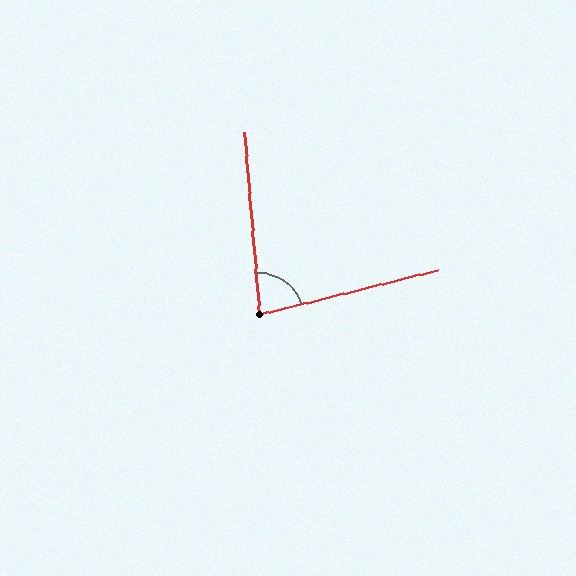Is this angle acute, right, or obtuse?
It is acute.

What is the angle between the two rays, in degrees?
Approximately 81 degrees.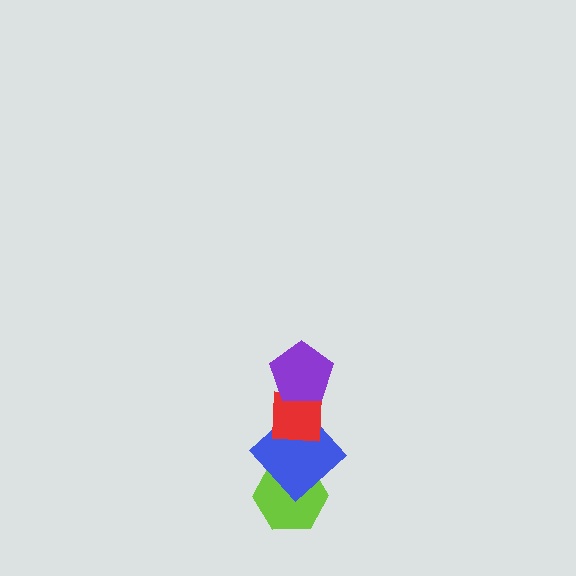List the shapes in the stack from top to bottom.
From top to bottom: the purple pentagon, the red square, the blue diamond, the lime hexagon.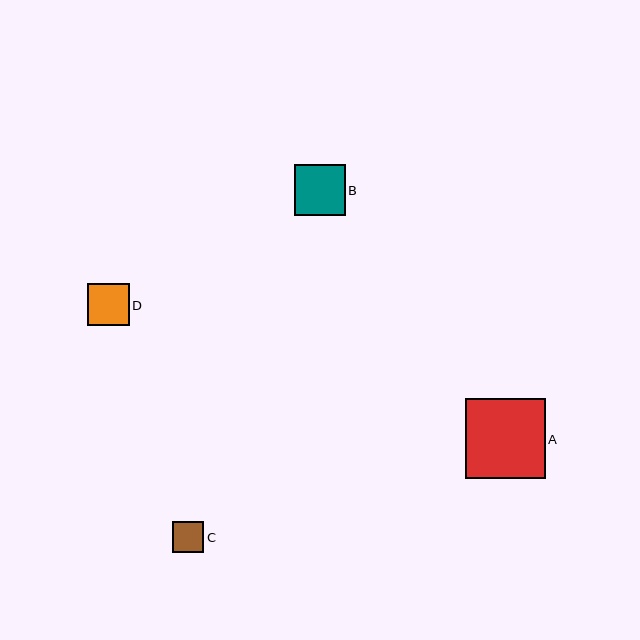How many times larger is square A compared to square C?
Square A is approximately 2.6 times the size of square C.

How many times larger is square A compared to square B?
Square A is approximately 1.6 times the size of square B.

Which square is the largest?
Square A is the largest with a size of approximately 79 pixels.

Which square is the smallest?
Square C is the smallest with a size of approximately 31 pixels.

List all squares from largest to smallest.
From largest to smallest: A, B, D, C.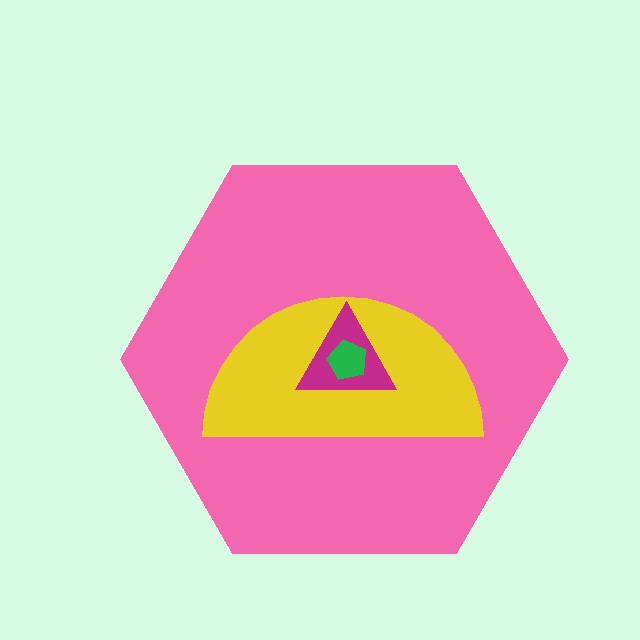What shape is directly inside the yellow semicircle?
The magenta triangle.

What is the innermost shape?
The green pentagon.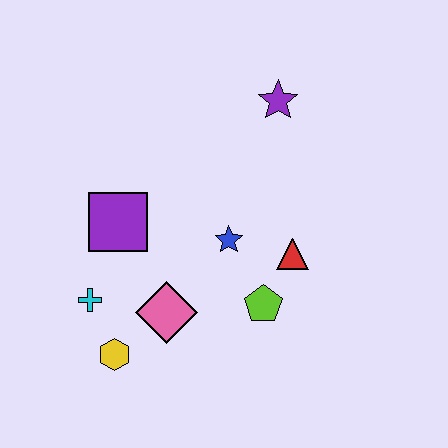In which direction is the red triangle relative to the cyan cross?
The red triangle is to the right of the cyan cross.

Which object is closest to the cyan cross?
The yellow hexagon is closest to the cyan cross.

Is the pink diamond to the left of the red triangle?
Yes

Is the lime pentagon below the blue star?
Yes